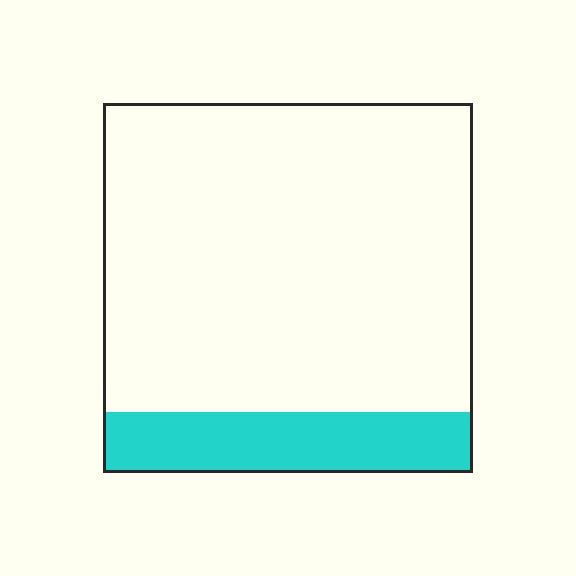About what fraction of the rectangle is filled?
About one sixth (1/6).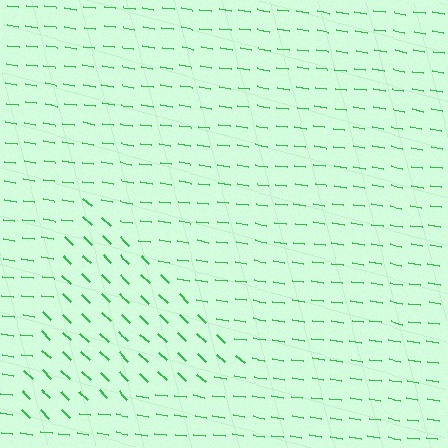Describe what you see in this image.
The image is filled with small green line segments. A triangle region in the image has lines oriented differently from the surrounding lines, creating a visible texture boundary.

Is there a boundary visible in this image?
Yes, there is a texture boundary formed by a change in line orientation.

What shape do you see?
I see a triangle.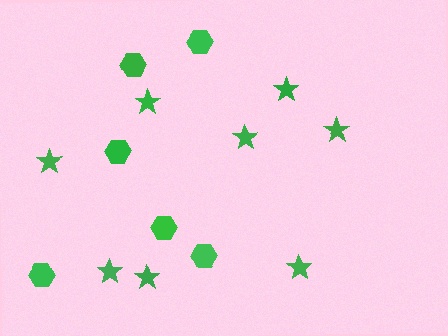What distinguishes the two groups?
There are 2 groups: one group of stars (8) and one group of hexagons (6).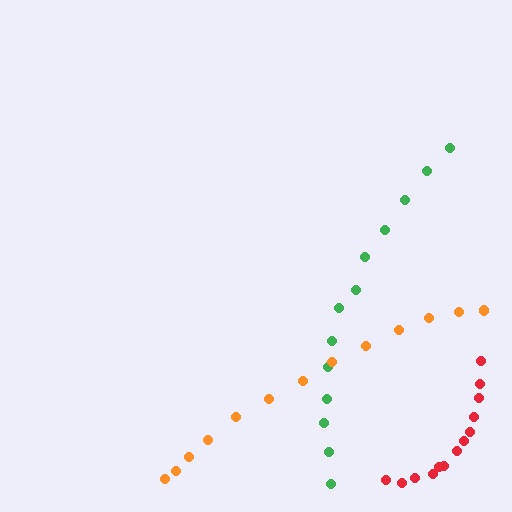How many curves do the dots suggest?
There are 3 distinct paths.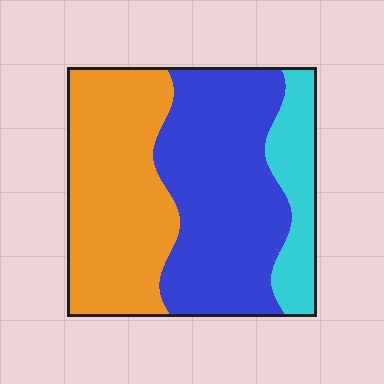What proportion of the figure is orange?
Orange takes up about two fifths (2/5) of the figure.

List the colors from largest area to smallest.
From largest to smallest: blue, orange, cyan.